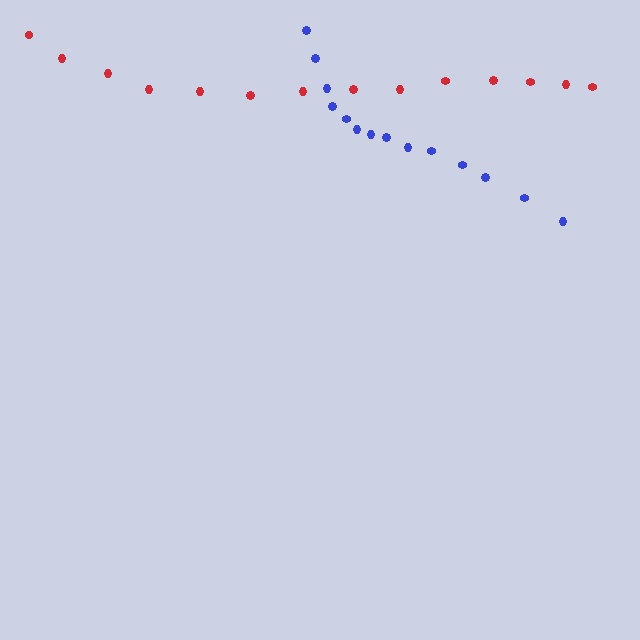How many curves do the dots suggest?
There are 2 distinct paths.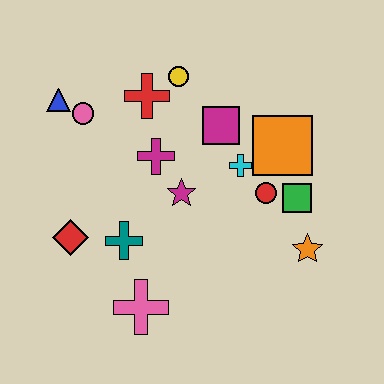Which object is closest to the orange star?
The green square is closest to the orange star.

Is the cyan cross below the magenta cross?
Yes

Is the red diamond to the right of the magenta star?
No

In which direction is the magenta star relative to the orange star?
The magenta star is to the left of the orange star.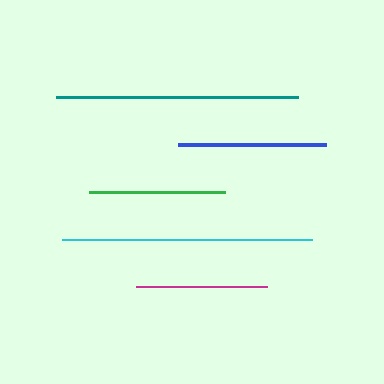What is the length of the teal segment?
The teal segment is approximately 242 pixels long.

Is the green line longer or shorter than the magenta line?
The green line is longer than the magenta line.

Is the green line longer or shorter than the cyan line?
The cyan line is longer than the green line.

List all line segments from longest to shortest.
From longest to shortest: cyan, teal, blue, green, magenta.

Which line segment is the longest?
The cyan line is the longest at approximately 250 pixels.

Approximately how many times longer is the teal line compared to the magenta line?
The teal line is approximately 1.8 times the length of the magenta line.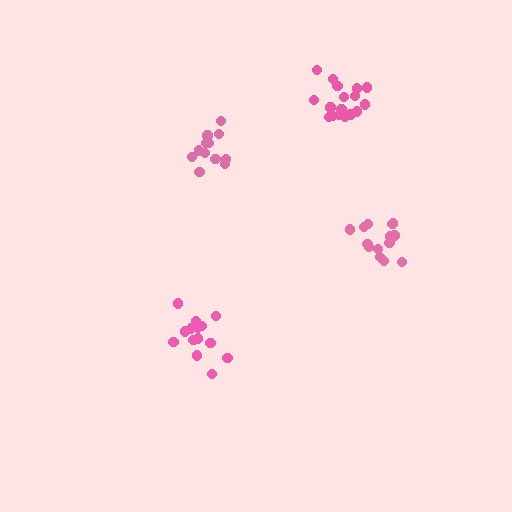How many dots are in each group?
Group 1: 12 dots, Group 2: 14 dots, Group 3: 14 dots, Group 4: 17 dots (57 total).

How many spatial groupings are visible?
There are 4 spatial groupings.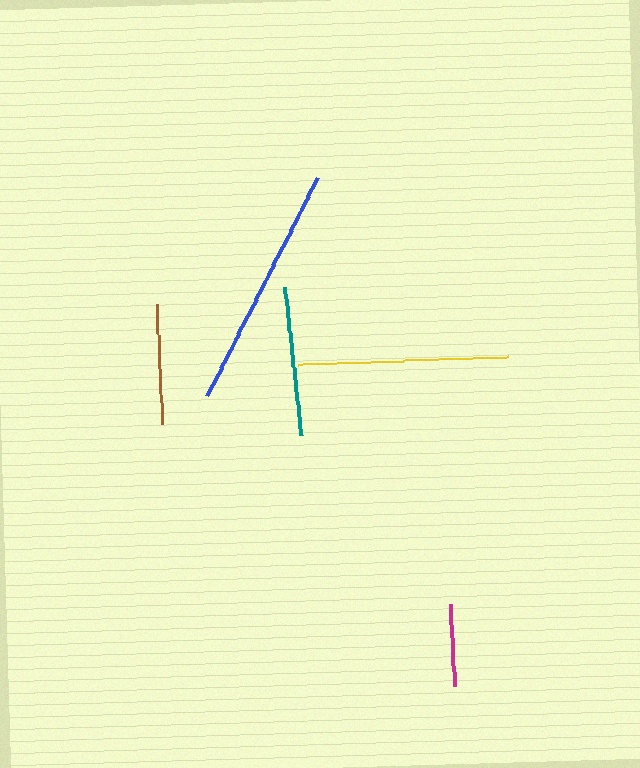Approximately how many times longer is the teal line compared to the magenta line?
The teal line is approximately 1.8 times the length of the magenta line.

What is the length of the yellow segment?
The yellow segment is approximately 210 pixels long.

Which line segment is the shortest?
The magenta line is the shortest at approximately 82 pixels.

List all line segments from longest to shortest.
From longest to shortest: blue, yellow, teal, brown, magenta.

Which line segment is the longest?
The blue line is the longest at approximately 245 pixels.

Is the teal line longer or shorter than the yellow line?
The yellow line is longer than the teal line.